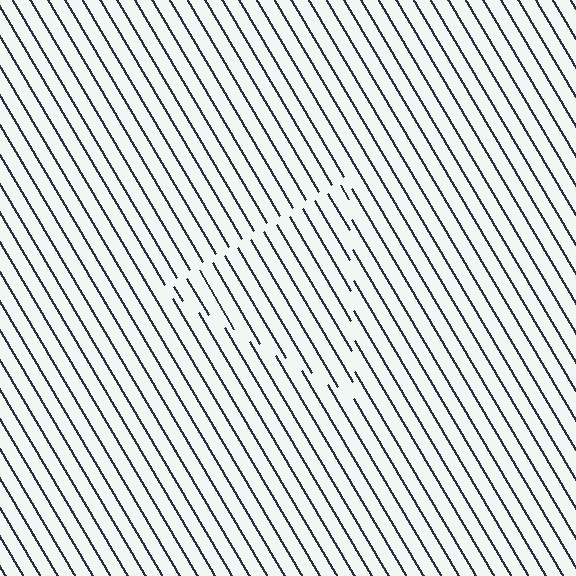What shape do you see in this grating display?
An illusory triangle. The interior of the shape contains the same grating, shifted by half a period — the contour is defined by the phase discontinuity where line-ends from the inner and outer gratings abut.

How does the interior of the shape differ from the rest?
The interior of the shape contains the same grating, shifted by half a period — the contour is defined by the phase discontinuity where line-ends from the inner and outer gratings abut.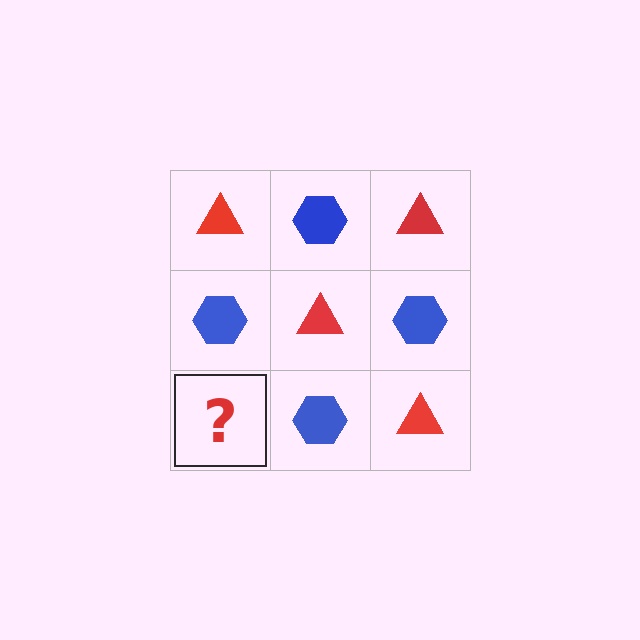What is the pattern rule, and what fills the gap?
The rule is that it alternates red triangle and blue hexagon in a checkerboard pattern. The gap should be filled with a red triangle.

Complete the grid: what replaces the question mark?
The question mark should be replaced with a red triangle.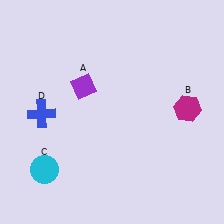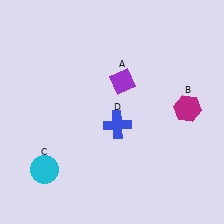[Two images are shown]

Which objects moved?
The objects that moved are: the purple diamond (A), the blue cross (D).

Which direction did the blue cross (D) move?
The blue cross (D) moved right.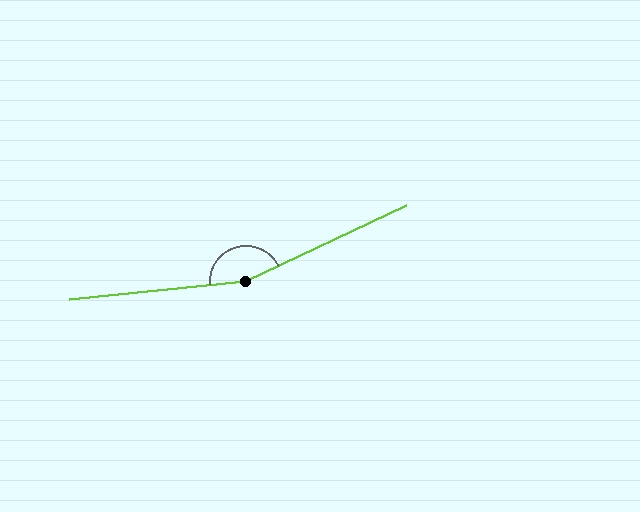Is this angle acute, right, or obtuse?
It is obtuse.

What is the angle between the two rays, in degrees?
Approximately 161 degrees.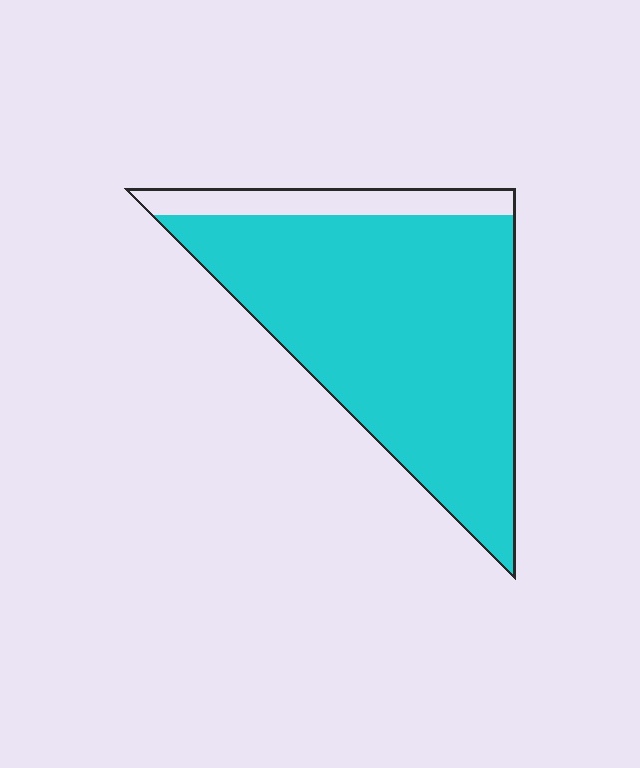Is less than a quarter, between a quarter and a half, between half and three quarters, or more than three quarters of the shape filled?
More than three quarters.